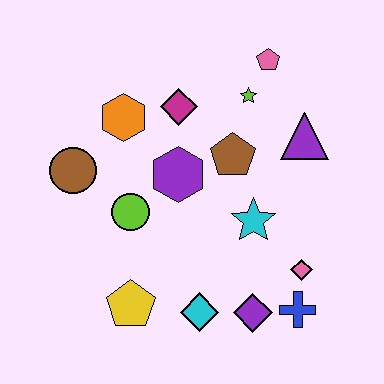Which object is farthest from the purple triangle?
The yellow pentagon is farthest from the purple triangle.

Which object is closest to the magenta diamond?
The orange hexagon is closest to the magenta diamond.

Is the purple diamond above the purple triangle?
No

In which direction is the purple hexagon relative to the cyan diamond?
The purple hexagon is above the cyan diamond.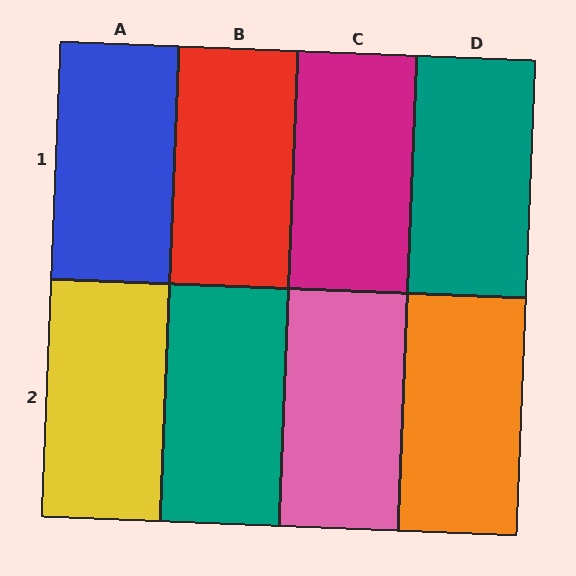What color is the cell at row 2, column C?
Pink.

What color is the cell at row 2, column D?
Orange.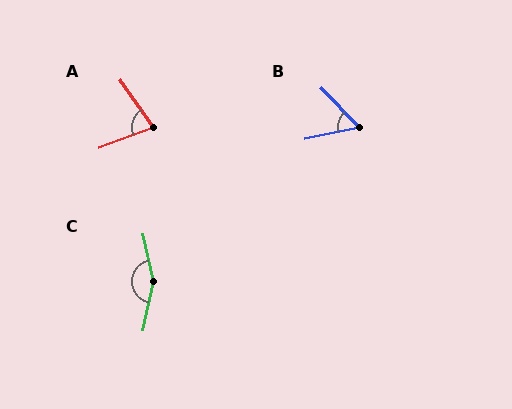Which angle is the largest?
C, at approximately 155 degrees.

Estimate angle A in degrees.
Approximately 75 degrees.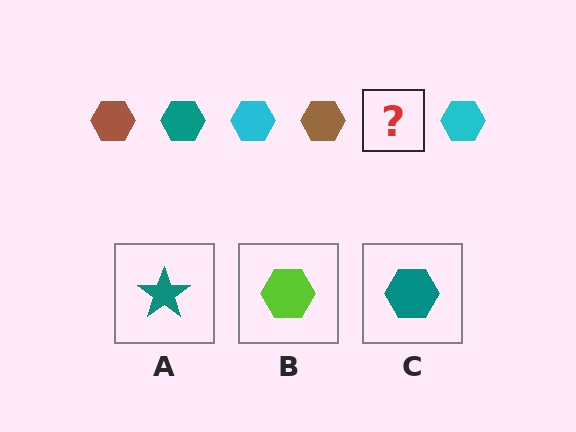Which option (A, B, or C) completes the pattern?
C.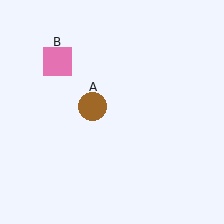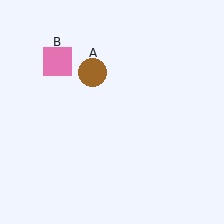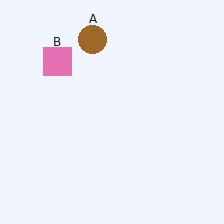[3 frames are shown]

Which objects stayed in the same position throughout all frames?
Pink square (object B) remained stationary.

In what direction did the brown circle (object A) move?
The brown circle (object A) moved up.